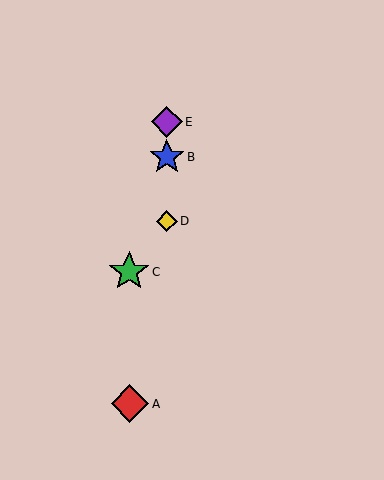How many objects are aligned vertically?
3 objects (B, D, E) are aligned vertically.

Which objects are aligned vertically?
Objects B, D, E are aligned vertically.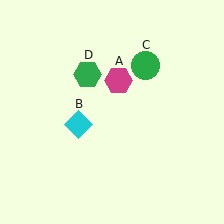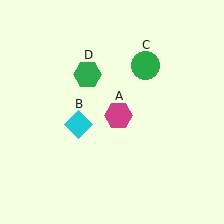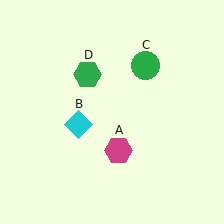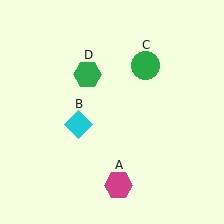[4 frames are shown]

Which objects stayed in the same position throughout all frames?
Cyan diamond (object B) and green circle (object C) and green hexagon (object D) remained stationary.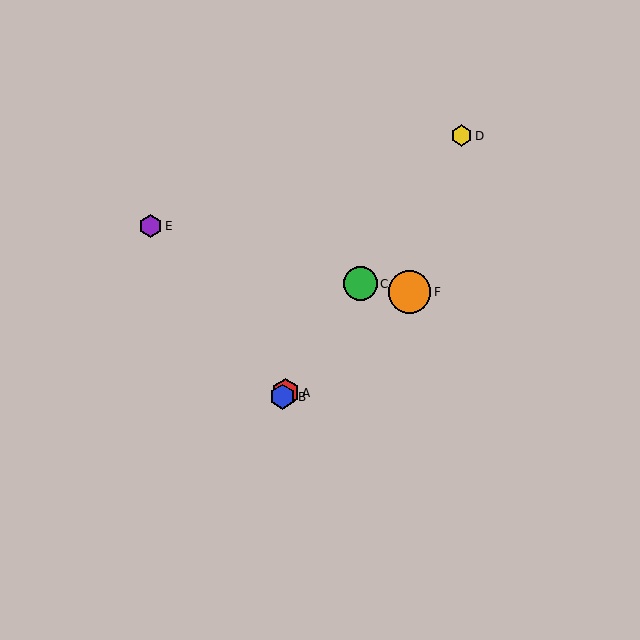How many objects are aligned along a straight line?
4 objects (A, B, C, D) are aligned along a straight line.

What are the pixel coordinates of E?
Object E is at (150, 226).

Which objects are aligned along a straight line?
Objects A, B, C, D are aligned along a straight line.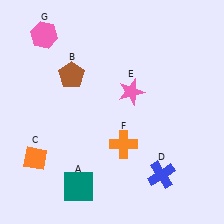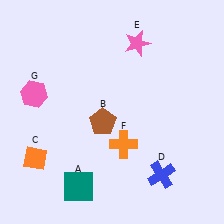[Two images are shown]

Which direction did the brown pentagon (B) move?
The brown pentagon (B) moved down.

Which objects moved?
The objects that moved are: the brown pentagon (B), the pink star (E), the pink hexagon (G).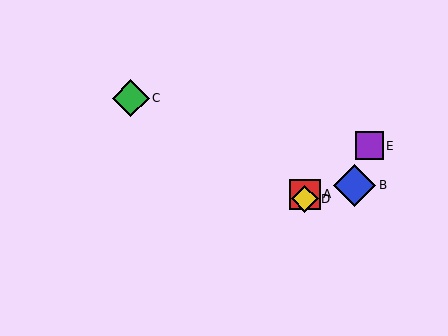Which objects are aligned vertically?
Objects A, D are aligned vertically.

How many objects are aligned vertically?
2 objects (A, D) are aligned vertically.